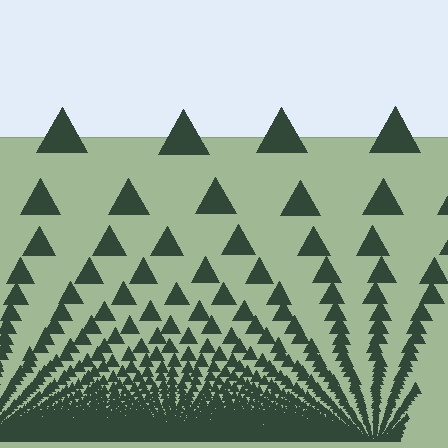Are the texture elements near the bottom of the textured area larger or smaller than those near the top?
Smaller. The gradient is inverted — elements near the bottom are smaller and denser.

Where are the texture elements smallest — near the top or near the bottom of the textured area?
Near the bottom.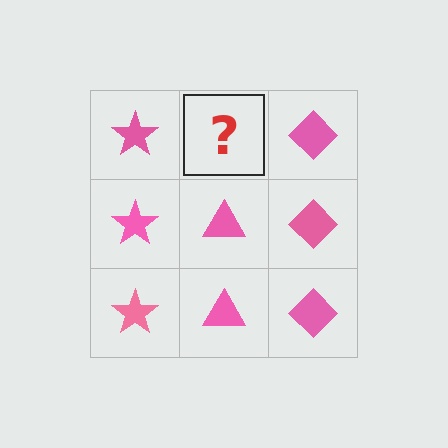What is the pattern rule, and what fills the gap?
The rule is that each column has a consistent shape. The gap should be filled with a pink triangle.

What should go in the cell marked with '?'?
The missing cell should contain a pink triangle.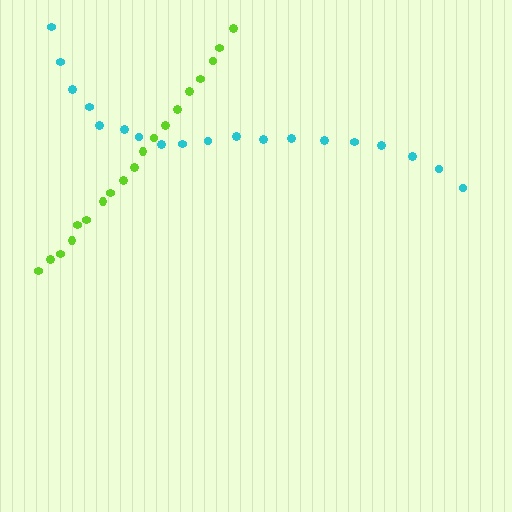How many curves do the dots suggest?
There are 2 distinct paths.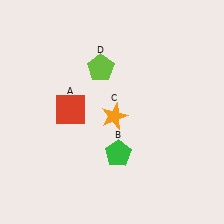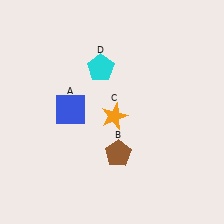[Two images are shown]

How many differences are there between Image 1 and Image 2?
There are 3 differences between the two images.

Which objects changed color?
A changed from red to blue. B changed from green to brown. D changed from lime to cyan.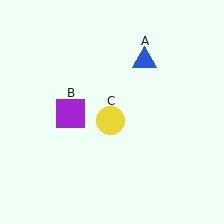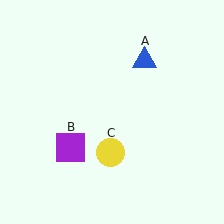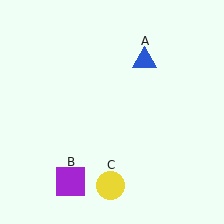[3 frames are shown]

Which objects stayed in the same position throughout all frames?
Blue triangle (object A) remained stationary.